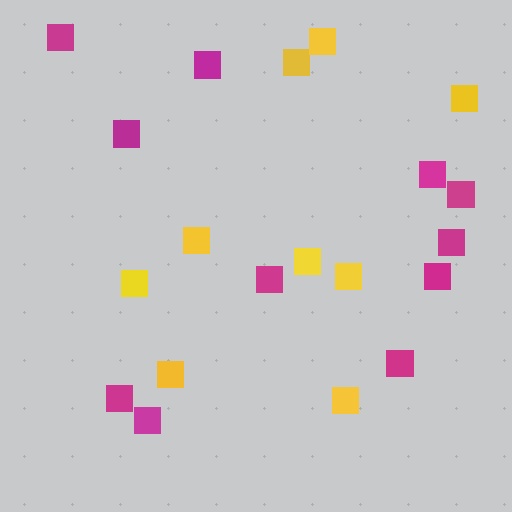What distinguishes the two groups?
There are 2 groups: one group of magenta squares (11) and one group of yellow squares (9).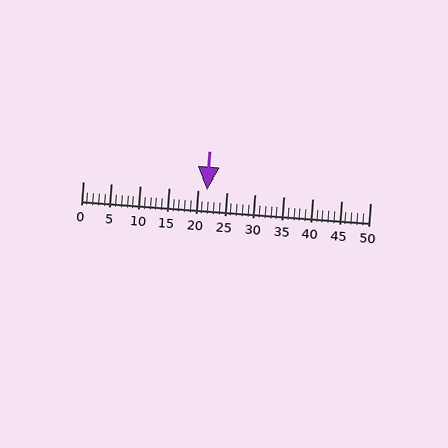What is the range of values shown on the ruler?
The ruler shows values from 0 to 50.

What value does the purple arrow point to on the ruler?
The purple arrow points to approximately 22.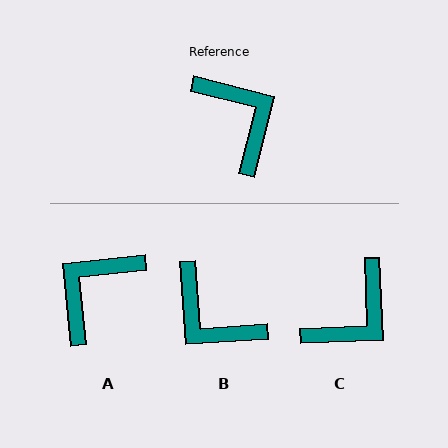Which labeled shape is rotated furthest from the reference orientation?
B, about 162 degrees away.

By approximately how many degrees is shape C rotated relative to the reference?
Approximately 73 degrees clockwise.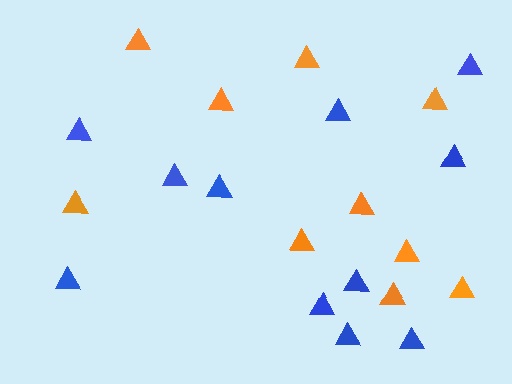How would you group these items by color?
There are 2 groups: one group of orange triangles (10) and one group of blue triangles (11).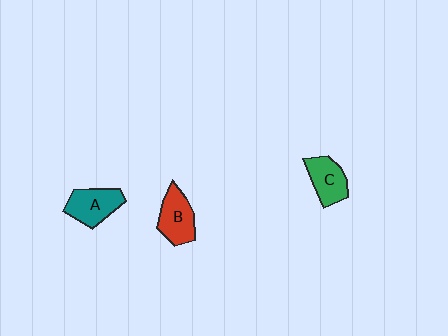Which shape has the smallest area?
Shape C (green).